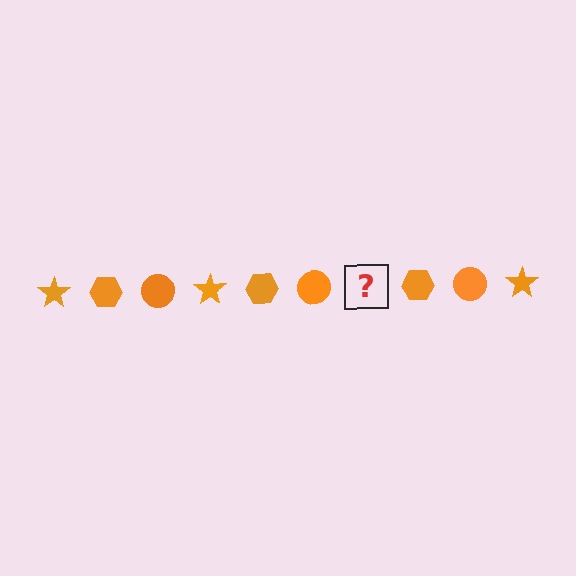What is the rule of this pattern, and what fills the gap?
The rule is that the pattern cycles through star, hexagon, circle shapes in orange. The gap should be filled with an orange star.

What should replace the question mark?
The question mark should be replaced with an orange star.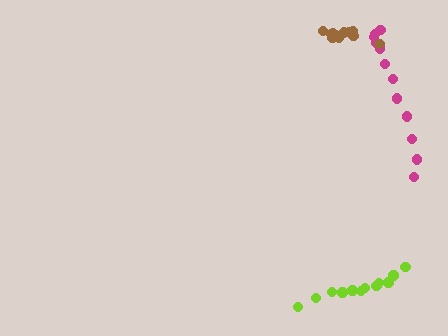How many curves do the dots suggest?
There are 3 distinct paths.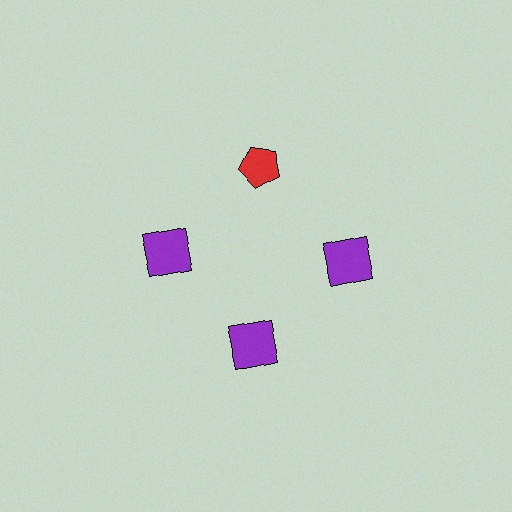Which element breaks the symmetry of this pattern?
The red pentagon at roughly the 12 o'clock position breaks the symmetry. All other shapes are purple squares.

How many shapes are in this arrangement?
There are 4 shapes arranged in a ring pattern.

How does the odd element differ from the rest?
It differs in both color (red instead of purple) and shape (pentagon instead of square).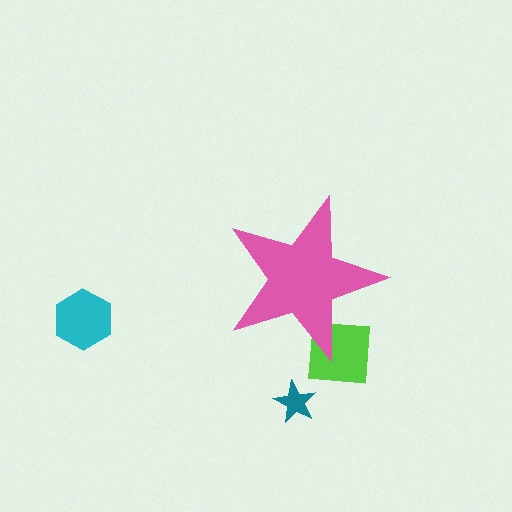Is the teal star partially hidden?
No, the teal star is fully visible.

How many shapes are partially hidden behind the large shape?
1 shape is partially hidden.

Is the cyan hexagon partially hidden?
No, the cyan hexagon is fully visible.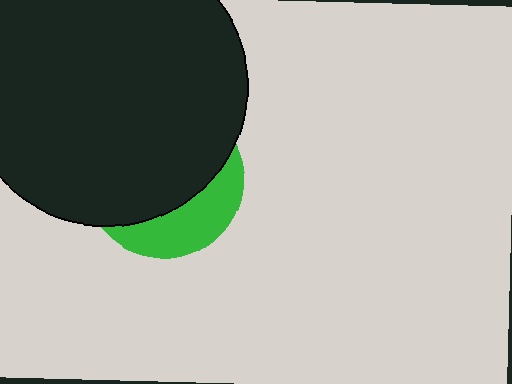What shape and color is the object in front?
The object in front is a black circle.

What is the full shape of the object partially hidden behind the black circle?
The partially hidden object is a green circle.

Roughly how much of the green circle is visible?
A small part of it is visible (roughly 30%).